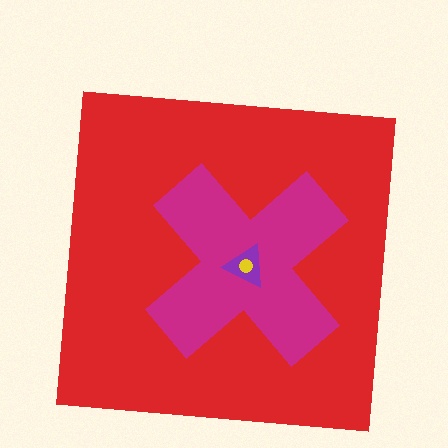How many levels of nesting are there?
4.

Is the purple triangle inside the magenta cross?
Yes.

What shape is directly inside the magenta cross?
The purple triangle.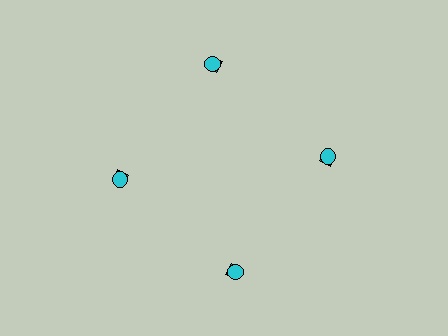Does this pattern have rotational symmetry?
Yes, this pattern has 4-fold rotational symmetry. It looks the same after rotating 90 degrees around the center.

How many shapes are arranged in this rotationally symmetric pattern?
There are 8 shapes, arranged in 4 groups of 2.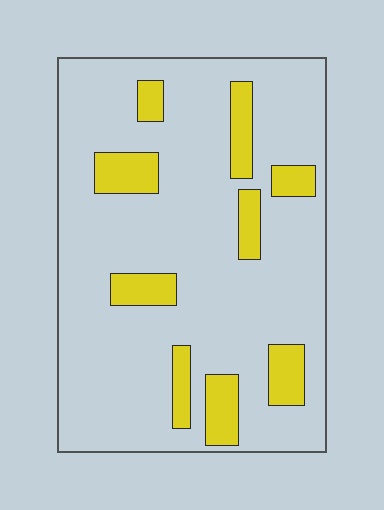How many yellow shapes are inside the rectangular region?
9.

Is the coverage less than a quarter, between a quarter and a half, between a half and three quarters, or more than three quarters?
Less than a quarter.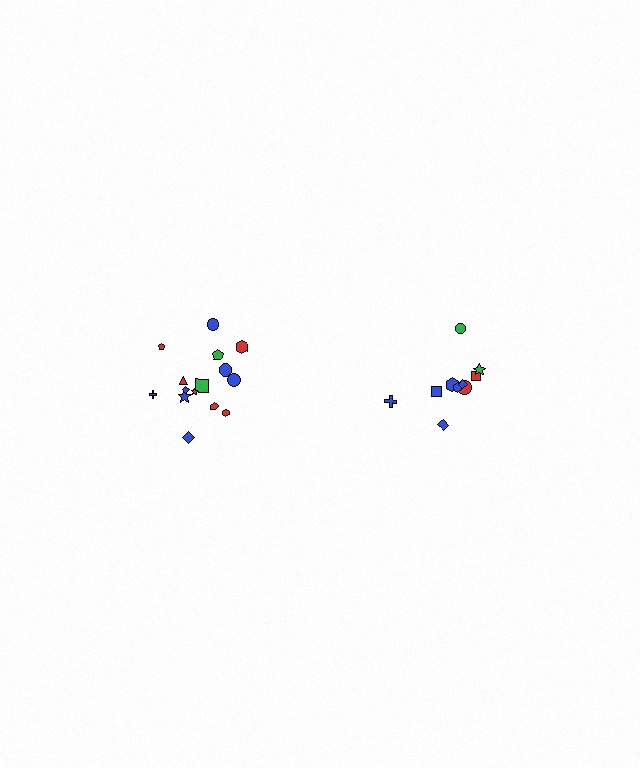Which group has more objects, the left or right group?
The left group.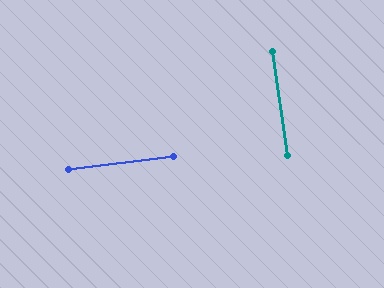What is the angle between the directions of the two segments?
Approximately 89 degrees.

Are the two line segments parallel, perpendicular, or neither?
Perpendicular — they meet at approximately 89°.